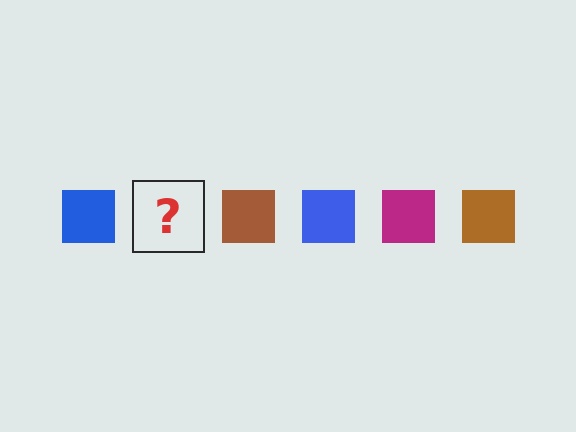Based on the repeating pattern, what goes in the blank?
The blank should be a magenta square.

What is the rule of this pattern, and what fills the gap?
The rule is that the pattern cycles through blue, magenta, brown squares. The gap should be filled with a magenta square.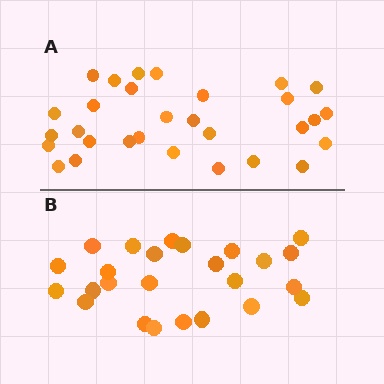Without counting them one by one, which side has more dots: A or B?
Region A (the top region) has more dots.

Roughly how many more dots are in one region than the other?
Region A has about 5 more dots than region B.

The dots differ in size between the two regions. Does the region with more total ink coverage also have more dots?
No. Region B has more total ink coverage because its dots are larger, but region A actually contains more individual dots. Total area can be misleading — the number of items is what matters here.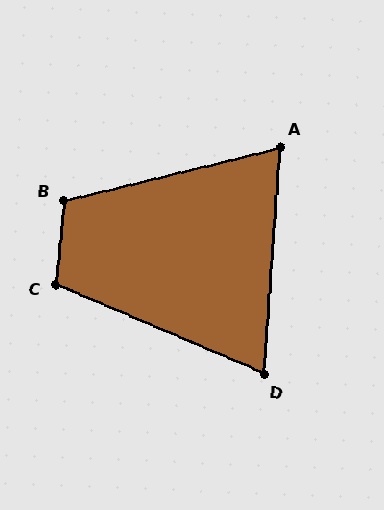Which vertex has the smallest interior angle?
D, at approximately 71 degrees.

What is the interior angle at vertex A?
Approximately 72 degrees (acute).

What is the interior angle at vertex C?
Approximately 108 degrees (obtuse).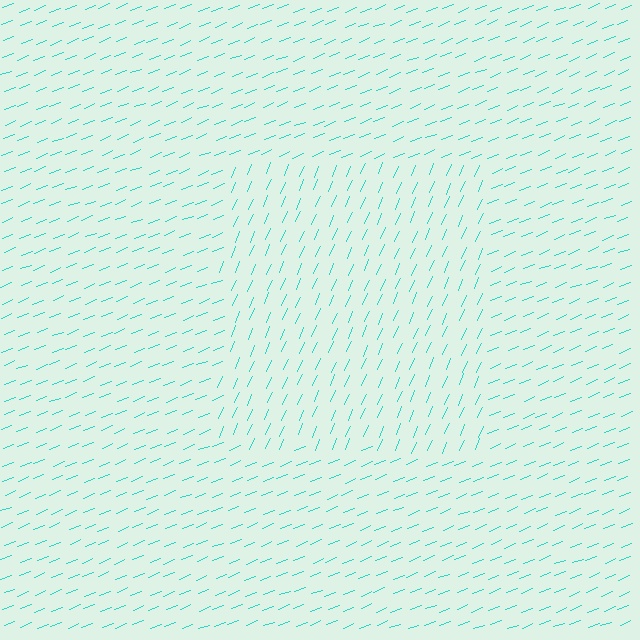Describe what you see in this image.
The image is filled with small cyan line segments. A rectangle region in the image has lines oriented differently from the surrounding lines, creating a visible texture boundary.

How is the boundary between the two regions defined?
The boundary is defined purely by a change in line orientation (approximately 45 degrees difference). All lines are the same color and thickness.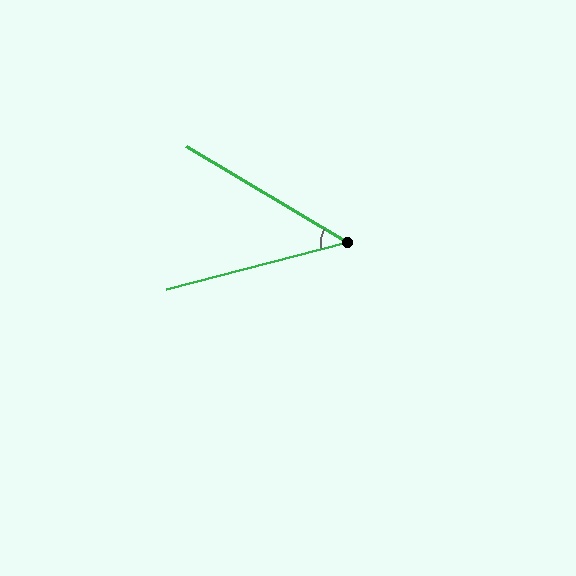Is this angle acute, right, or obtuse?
It is acute.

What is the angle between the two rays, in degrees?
Approximately 45 degrees.